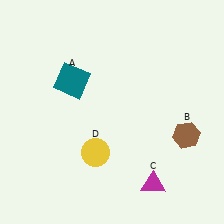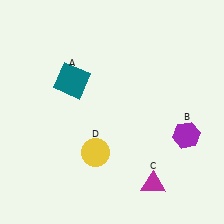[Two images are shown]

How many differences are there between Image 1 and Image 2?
There is 1 difference between the two images.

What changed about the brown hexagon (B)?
In Image 1, B is brown. In Image 2, it changed to purple.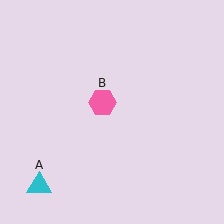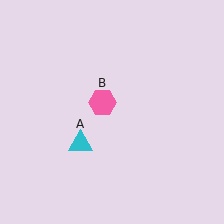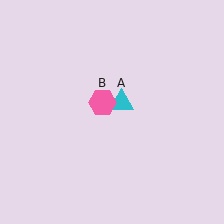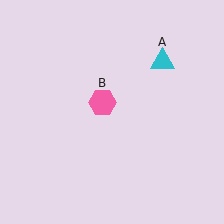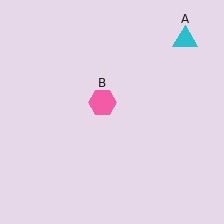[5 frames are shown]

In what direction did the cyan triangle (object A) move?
The cyan triangle (object A) moved up and to the right.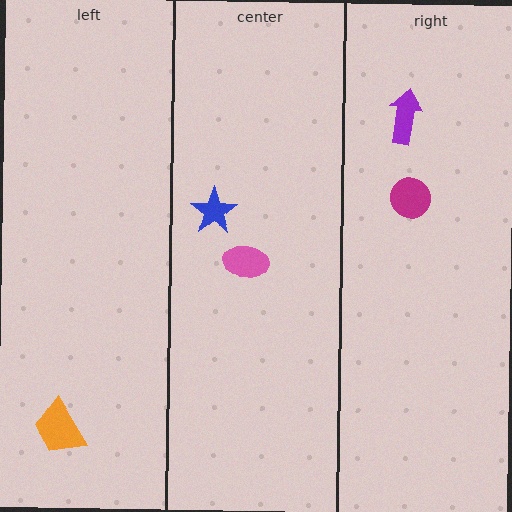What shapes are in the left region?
The orange trapezoid.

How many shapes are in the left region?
1.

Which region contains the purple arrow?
The right region.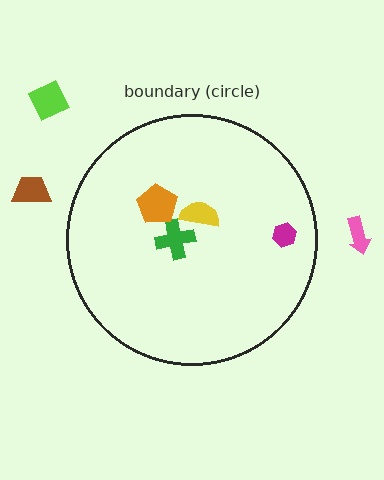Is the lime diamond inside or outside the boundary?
Outside.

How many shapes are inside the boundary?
4 inside, 3 outside.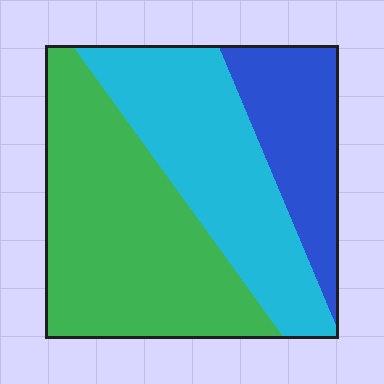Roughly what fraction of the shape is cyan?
Cyan takes up between a quarter and a half of the shape.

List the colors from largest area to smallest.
From largest to smallest: green, cyan, blue.